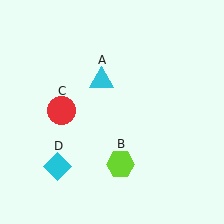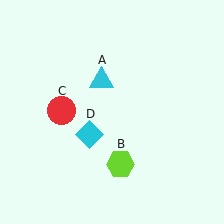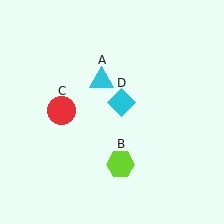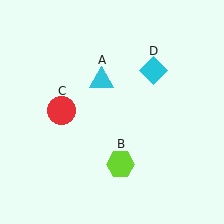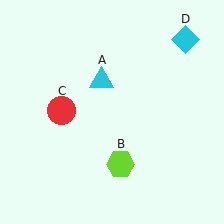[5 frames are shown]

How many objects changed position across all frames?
1 object changed position: cyan diamond (object D).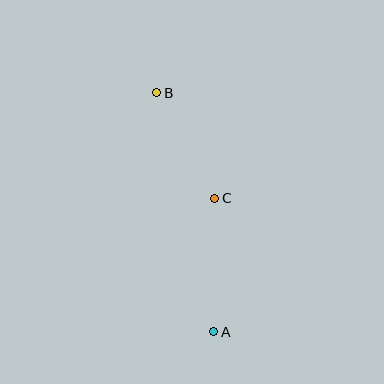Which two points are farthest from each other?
Points A and B are farthest from each other.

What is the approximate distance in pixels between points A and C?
The distance between A and C is approximately 133 pixels.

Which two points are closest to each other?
Points B and C are closest to each other.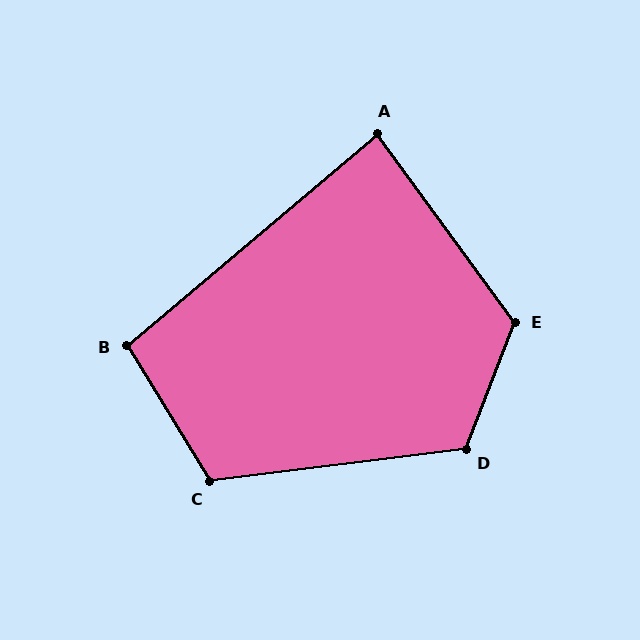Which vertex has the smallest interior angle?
A, at approximately 86 degrees.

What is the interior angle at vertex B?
Approximately 99 degrees (obtuse).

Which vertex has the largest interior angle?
E, at approximately 123 degrees.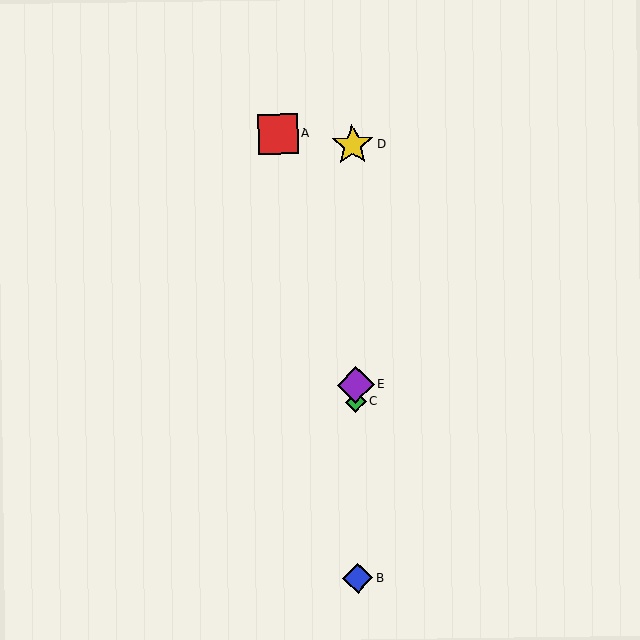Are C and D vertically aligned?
Yes, both are at x≈356.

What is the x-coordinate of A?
Object A is at x≈278.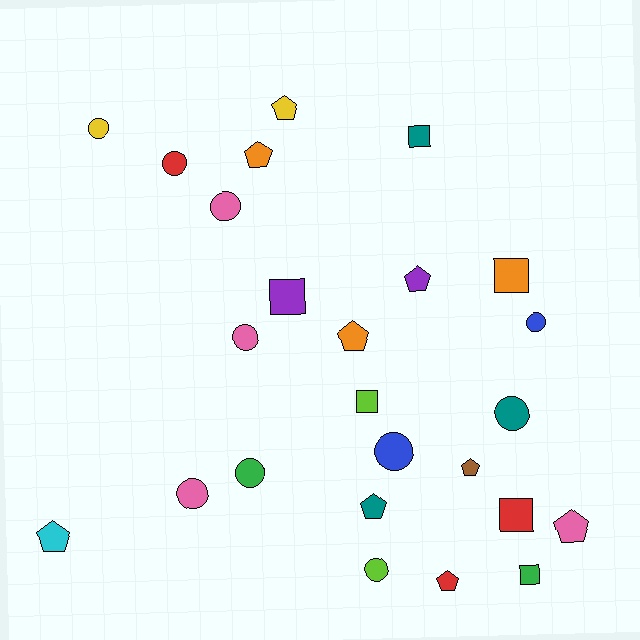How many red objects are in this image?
There are 3 red objects.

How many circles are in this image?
There are 10 circles.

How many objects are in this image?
There are 25 objects.